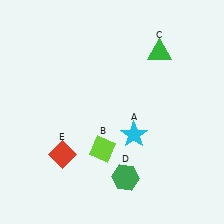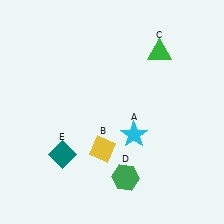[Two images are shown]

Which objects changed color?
B changed from lime to yellow. E changed from red to teal.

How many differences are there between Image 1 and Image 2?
There are 2 differences between the two images.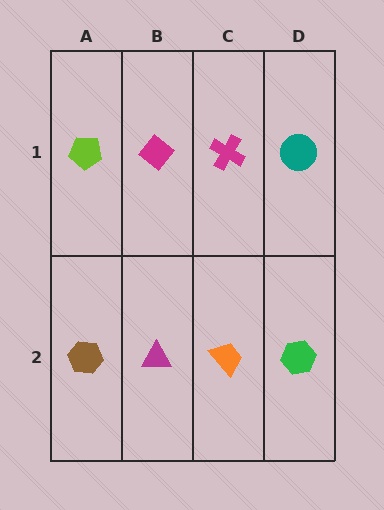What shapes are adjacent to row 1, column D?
A green hexagon (row 2, column D), a magenta cross (row 1, column C).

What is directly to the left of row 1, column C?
A magenta diamond.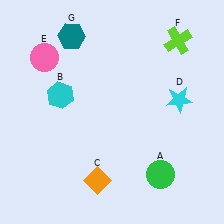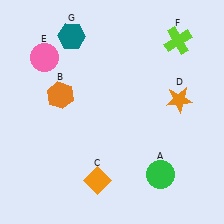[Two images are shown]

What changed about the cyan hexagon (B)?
In Image 1, B is cyan. In Image 2, it changed to orange.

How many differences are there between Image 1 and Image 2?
There are 2 differences between the two images.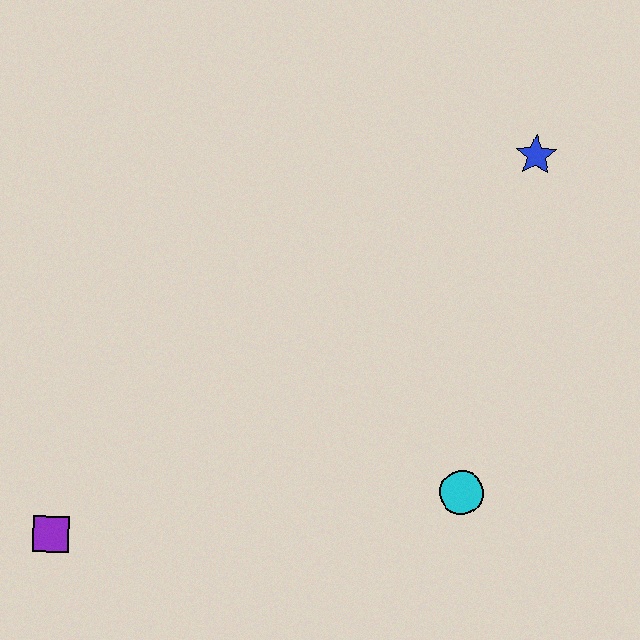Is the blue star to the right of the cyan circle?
Yes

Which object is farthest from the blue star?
The purple square is farthest from the blue star.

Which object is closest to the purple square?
The cyan circle is closest to the purple square.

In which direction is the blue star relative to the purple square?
The blue star is to the right of the purple square.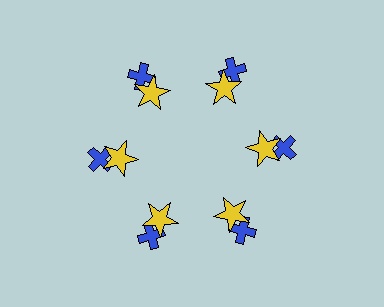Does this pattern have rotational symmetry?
Yes, this pattern has 6-fold rotational symmetry. It looks the same after rotating 60 degrees around the center.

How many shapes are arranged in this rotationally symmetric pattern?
There are 12 shapes, arranged in 6 groups of 2.